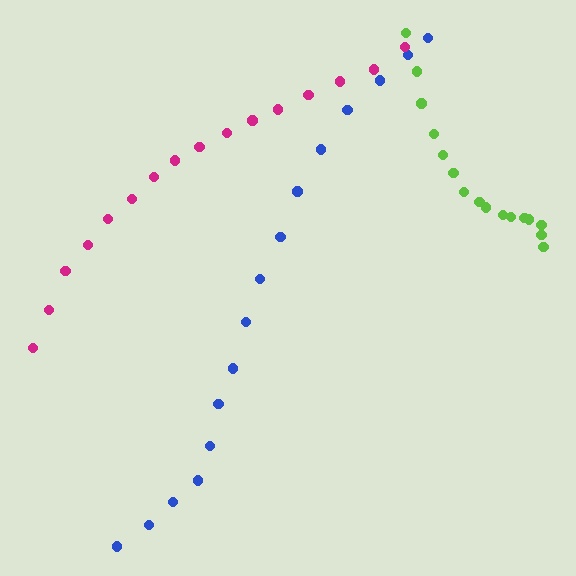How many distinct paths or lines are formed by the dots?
There are 3 distinct paths.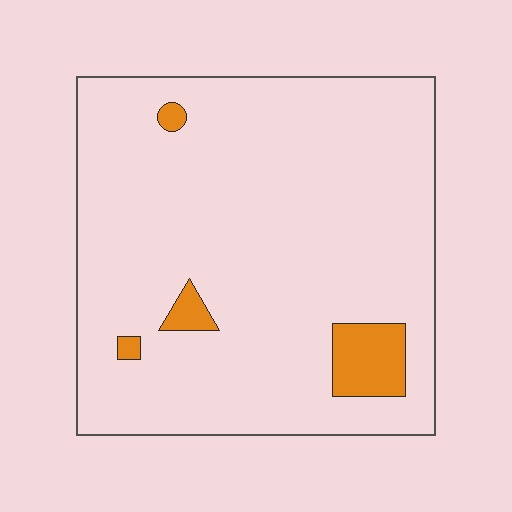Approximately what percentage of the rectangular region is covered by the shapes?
Approximately 5%.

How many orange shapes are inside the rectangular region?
4.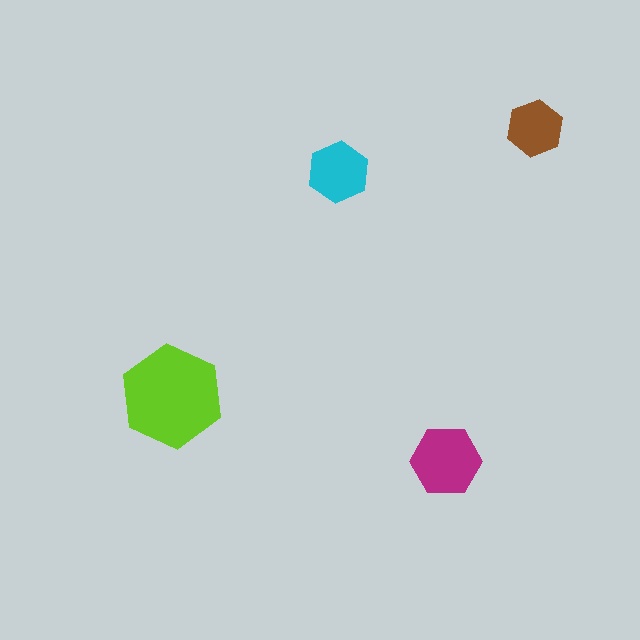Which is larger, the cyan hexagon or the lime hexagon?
The lime one.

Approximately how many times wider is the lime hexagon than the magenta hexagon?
About 1.5 times wider.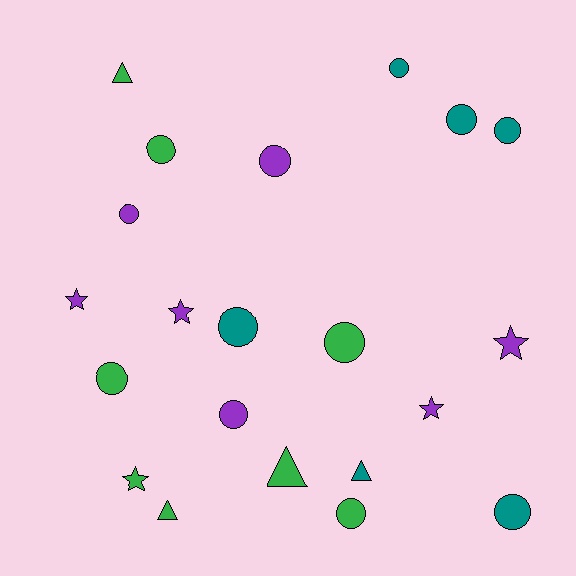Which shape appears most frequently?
Circle, with 12 objects.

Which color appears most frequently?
Green, with 8 objects.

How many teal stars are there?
There are no teal stars.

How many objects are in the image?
There are 21 objects.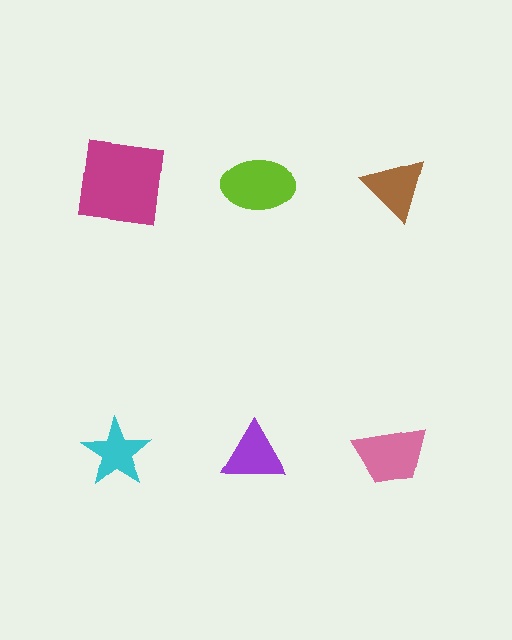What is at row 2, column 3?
A pink trapezoid.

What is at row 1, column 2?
A lime ellipse.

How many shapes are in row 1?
3 shapes.